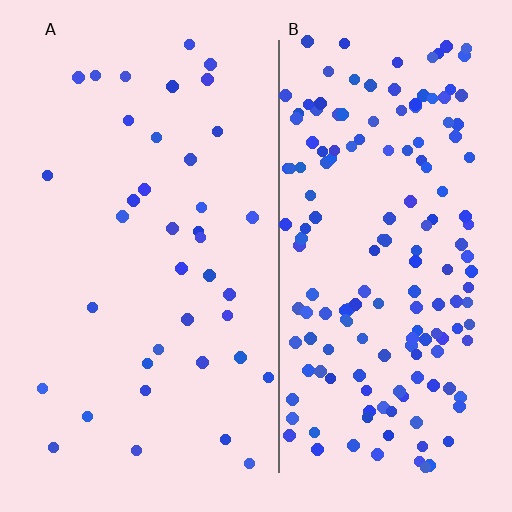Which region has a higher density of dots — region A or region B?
B (the right).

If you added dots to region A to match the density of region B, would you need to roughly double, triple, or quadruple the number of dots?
Approximately quadruple.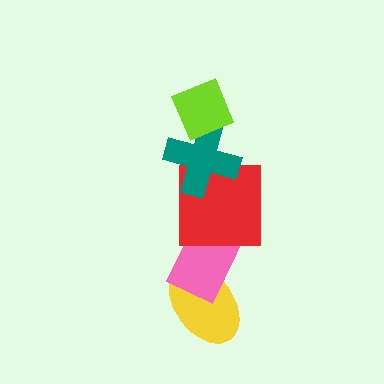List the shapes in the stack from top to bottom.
From top to bottom: the lime diamond, the teal cross, the red square, the pink rectangle, the yellow ellipse.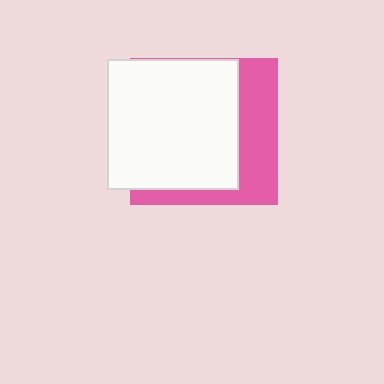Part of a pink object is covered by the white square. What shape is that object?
It is a square.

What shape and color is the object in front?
The object in front is a white square.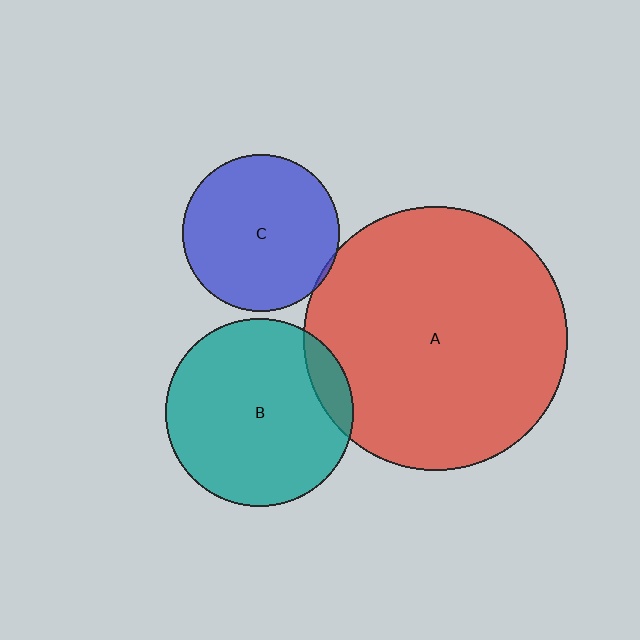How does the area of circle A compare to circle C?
Approximately 2.8 times.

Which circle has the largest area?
Circle A (red).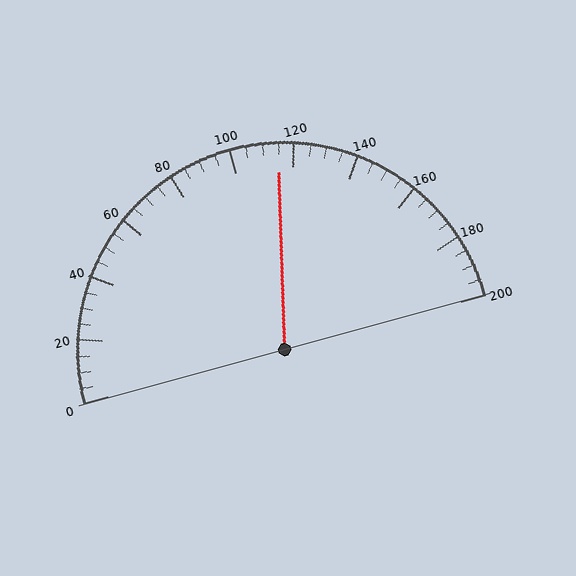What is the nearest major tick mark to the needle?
The nearest major tick mark is 120.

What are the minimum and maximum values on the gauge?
The gauge ranges from 0 to 200.